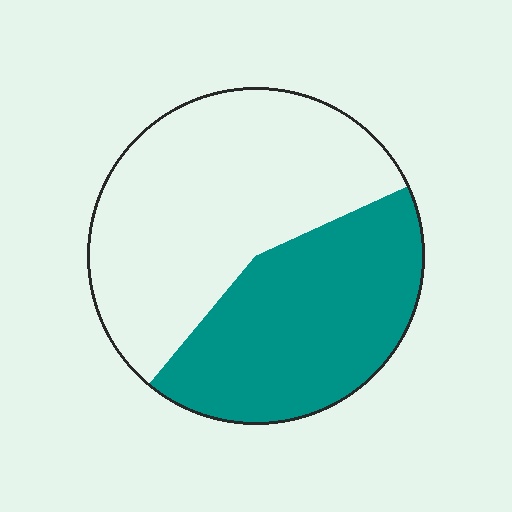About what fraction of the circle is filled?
About two fifths (2/5).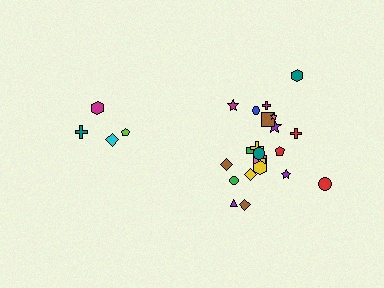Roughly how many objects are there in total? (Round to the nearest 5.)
Roughly 25 objects in total.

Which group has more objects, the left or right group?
The right group.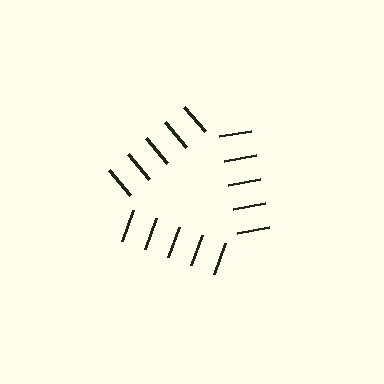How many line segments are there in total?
15 — 5 along each of the 3 edges.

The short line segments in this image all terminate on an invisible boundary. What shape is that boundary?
An illusory triangle — the line segments terminate on its edges but no continuous stroke is drawn.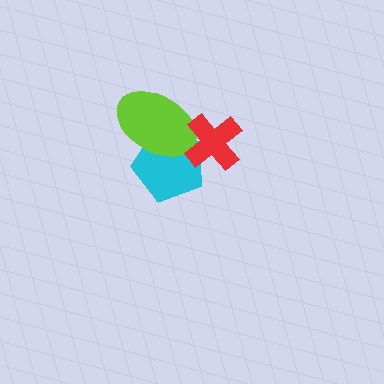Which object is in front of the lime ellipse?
The red cross is in front of the lime ellipse.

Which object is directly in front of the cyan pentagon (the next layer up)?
The lime ellipse is directly in front of the cyan pentagon.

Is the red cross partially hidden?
No, no other shape covers it.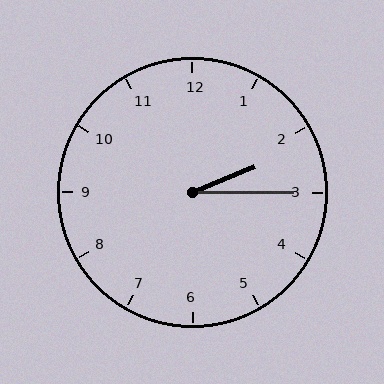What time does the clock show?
2:15.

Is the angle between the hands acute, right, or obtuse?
It is acute.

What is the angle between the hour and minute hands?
Approximately 22 degrees.